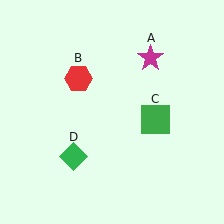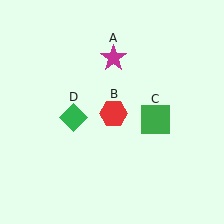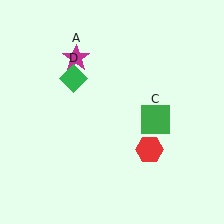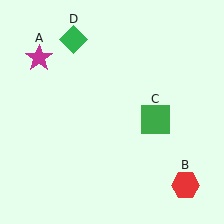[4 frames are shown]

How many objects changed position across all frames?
3 objects changed position: magenta star (object A), red hexagon (object B), green diamond (object D).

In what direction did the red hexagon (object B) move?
The red hexagon (object B) moved down and to the right.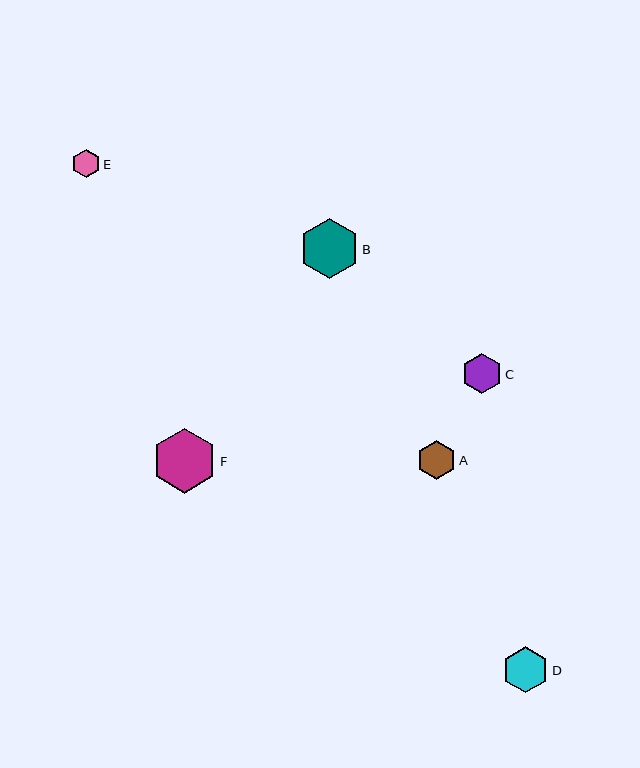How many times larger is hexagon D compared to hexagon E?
Hexagon D is approximately 1.7 times the size of hexagon E.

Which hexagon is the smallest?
Hexagon E is the smallest with a size of approximately 28 pixels.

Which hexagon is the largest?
Hexagon F is the largest with a size of approximately 65 pixels.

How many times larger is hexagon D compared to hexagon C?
Hexagon D is approximately 1.1 times the size of hexagon C.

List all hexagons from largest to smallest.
From largest to smallest: F, B, D, C, A, E.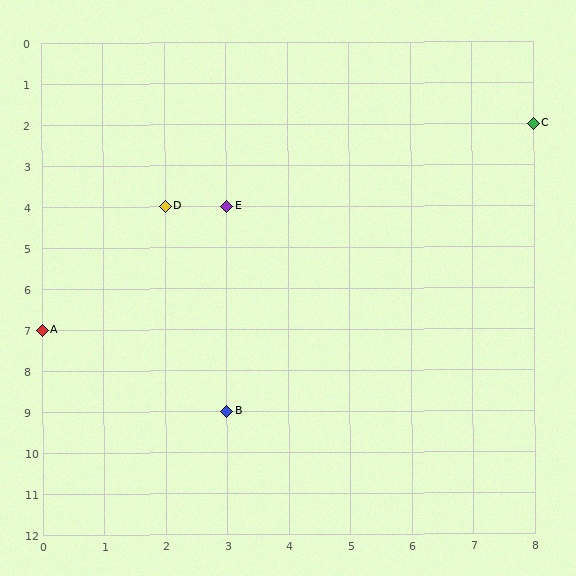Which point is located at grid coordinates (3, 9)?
Point B is at (3, 9).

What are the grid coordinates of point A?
Point A is at grid coordinates (0, 7).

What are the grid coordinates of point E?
Point E is at grid coordinates (3, 4).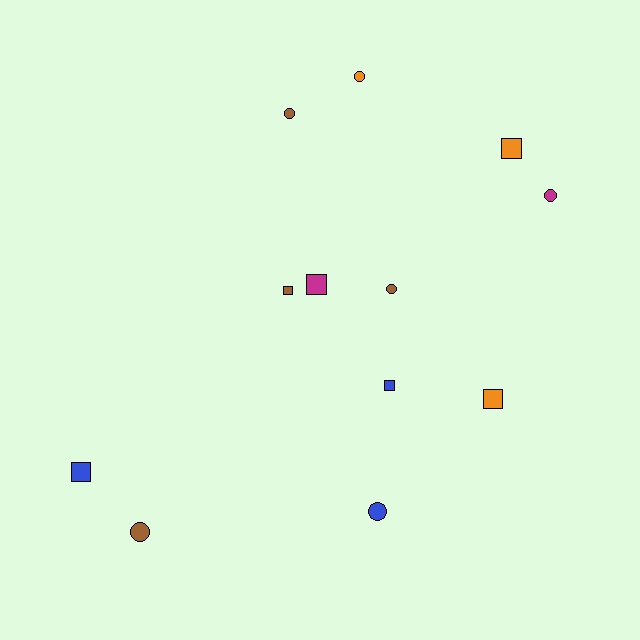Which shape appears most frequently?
Square, with 6 objects.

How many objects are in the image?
There are 12 objects.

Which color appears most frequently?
Brown, with 4 objects.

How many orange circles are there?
There is 1 orange circle.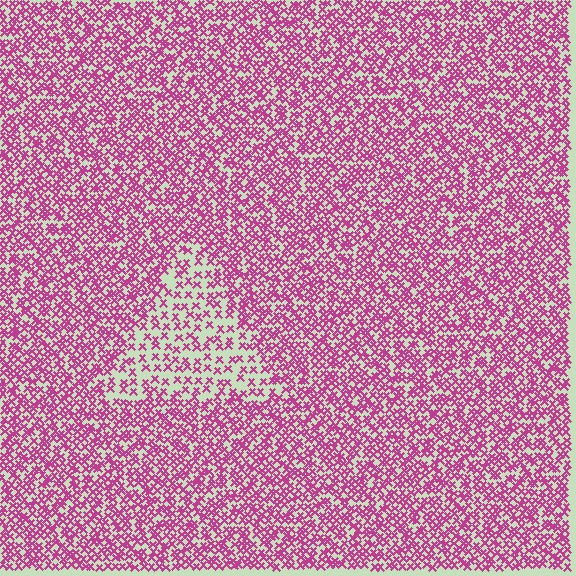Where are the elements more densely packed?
The elements are more densely packed outside the triangle boundary.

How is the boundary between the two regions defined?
The boundary is defined by a change in element density (approximately 2.1x ratio). All elements are the same color, size, and shape.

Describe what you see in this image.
The image contains small magenta elements arranged at two different densities. A triangle-shaped region is visible where the elements are less densely packed than the surrounding area.